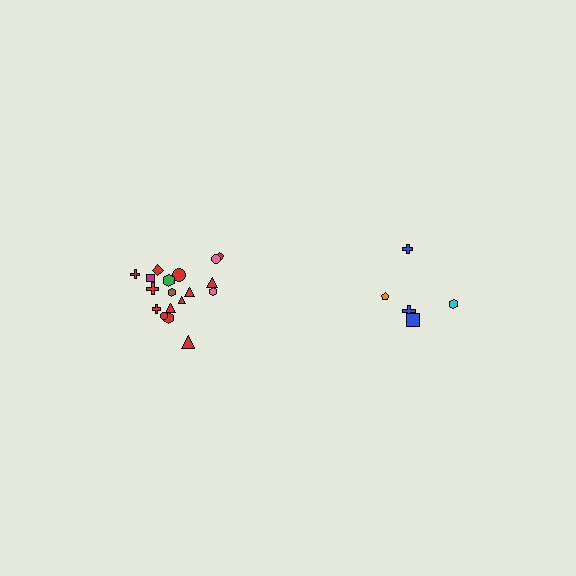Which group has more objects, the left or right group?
The left group.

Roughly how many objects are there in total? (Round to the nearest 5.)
Roughly 25 objects in total.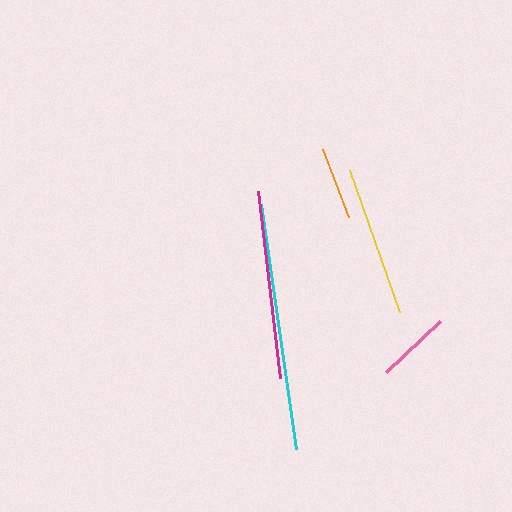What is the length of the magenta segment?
The magenta segment is approximately 188 pixels long.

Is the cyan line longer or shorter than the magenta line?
The cyan line is longer than the magenta line.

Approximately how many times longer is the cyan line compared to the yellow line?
The cyan line is approximately 1.6 times the length of the yellow line.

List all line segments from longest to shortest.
From longest to shortest: cyan, magenta, yellow, pink, orange.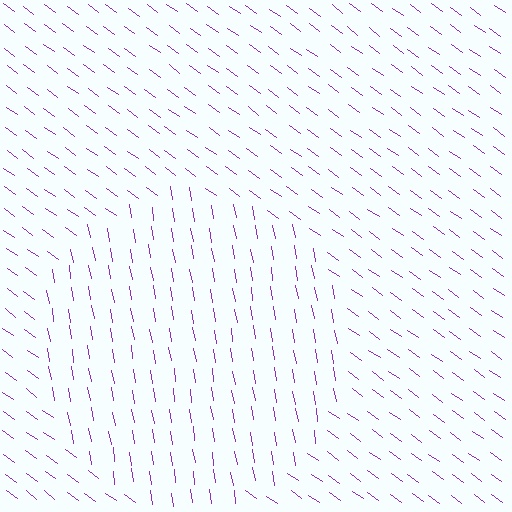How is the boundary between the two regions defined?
The boundary is defined purely by a change in line orientation (approximately 45 degrees difference). All lines are the same color and thickness.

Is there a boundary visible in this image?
Yes, there is a texture boundary formed by a change in line orientation.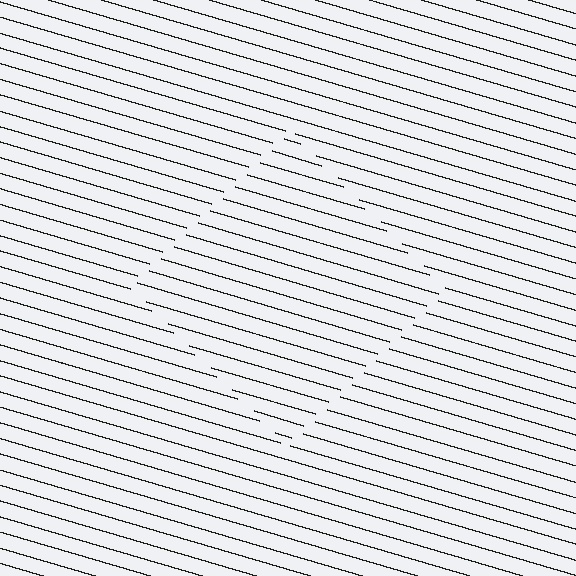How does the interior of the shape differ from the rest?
The interior of the shape contains the same grating, shifted by half a period — the contour is defined by the phase discontinuity where line-ends from the inner and outer gratings abut.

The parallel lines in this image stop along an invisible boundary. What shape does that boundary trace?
An illusory square. The interior of the shape contains the same grating, shifted by half a period — the contour is defined by the phase discontinuity where line-ends from the inner and outer gratings abut.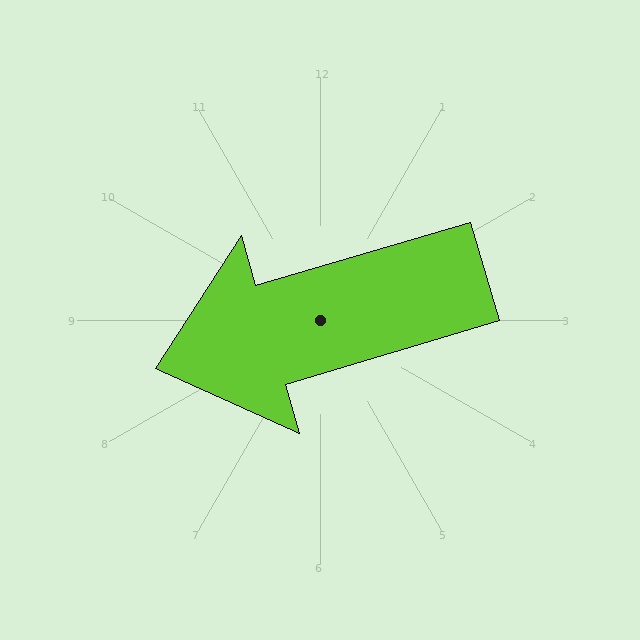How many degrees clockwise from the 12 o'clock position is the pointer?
Approximately 254 degrees.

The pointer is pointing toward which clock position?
Roughly 8 o'clock.